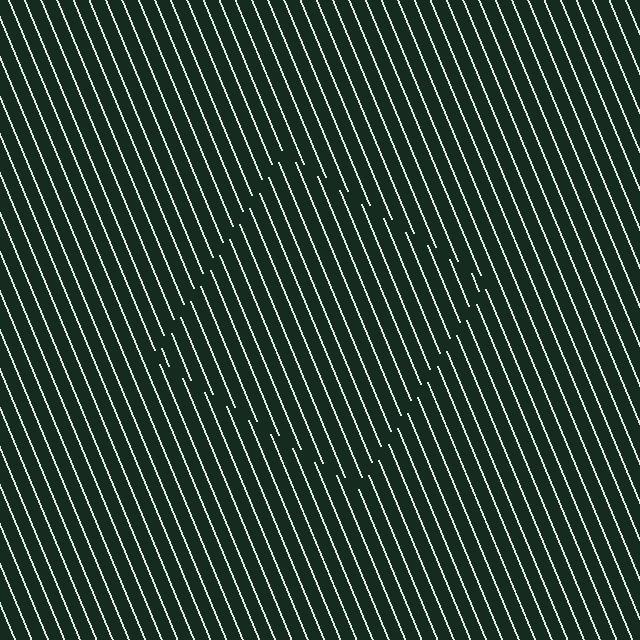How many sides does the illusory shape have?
4 sides — the line-ends trace a square.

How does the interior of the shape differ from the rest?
The interior of the shape contains the same grating, shifted by half a period — the contour is defined by the phase discontinuity where line-ends from the inner and outer gratings abut.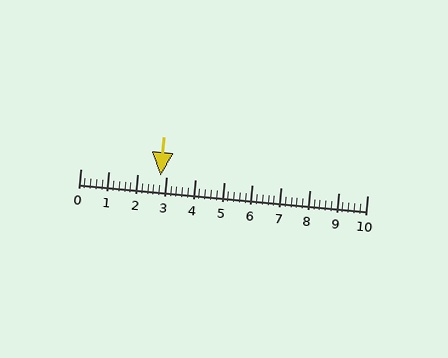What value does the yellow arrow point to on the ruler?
The yellow arrow points to approximately 2.8.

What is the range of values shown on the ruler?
The ruler shows values from 0 to 10.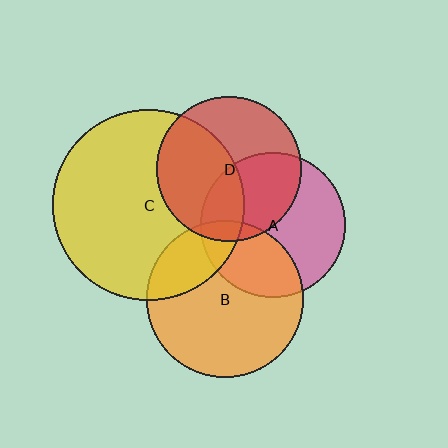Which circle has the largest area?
Circle C (yellow).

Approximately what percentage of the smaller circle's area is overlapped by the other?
Approximately 50%.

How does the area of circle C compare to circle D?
Approximately 1.7 times.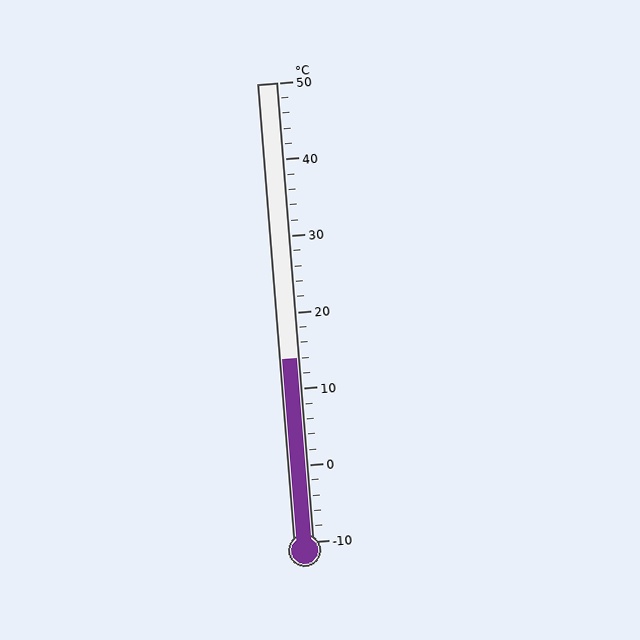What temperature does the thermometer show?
The thermometer shows approximately 14°C.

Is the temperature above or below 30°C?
The temperature is below 30°C.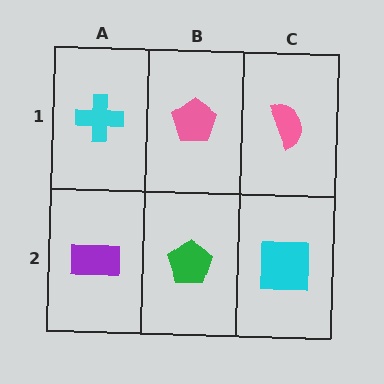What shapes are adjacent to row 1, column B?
A green pentagon (row 2, column B), a cyan cross (row 1, column A), a pink semicircle (row 1, column C).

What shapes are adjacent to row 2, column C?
A pink semicircle (row 1, column C), a green pentagon (row 2, column B).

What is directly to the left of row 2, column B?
A purple rectangle.